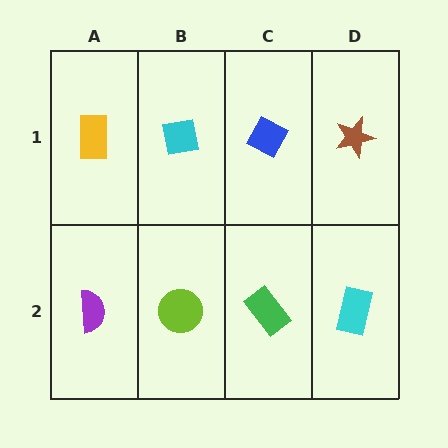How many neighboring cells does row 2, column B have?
3.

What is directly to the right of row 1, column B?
A blue diamond.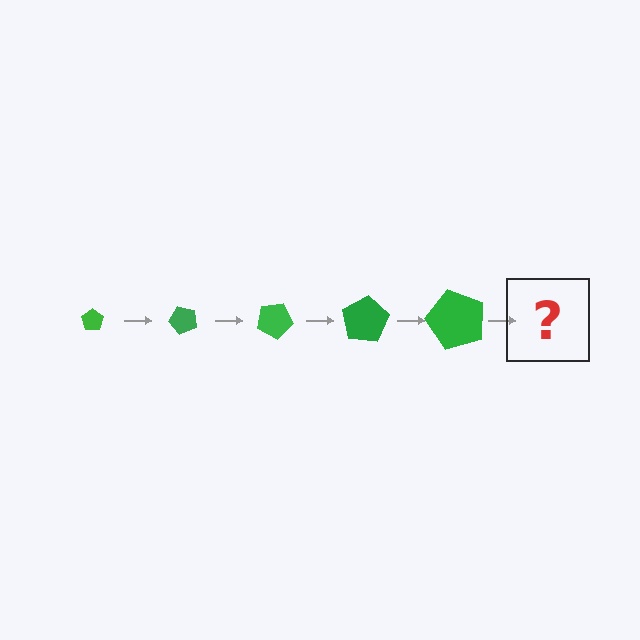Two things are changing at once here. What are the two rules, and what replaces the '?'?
The two rules are that the pentagon grows larger each step and it rotates 50 degrees each step. The '?' should be a pentagon, larger than the previous one and rotated 250 degrees from the start.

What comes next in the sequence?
The next element should be a pentagon, larger than the previous one and rotated 250 degrees from the start.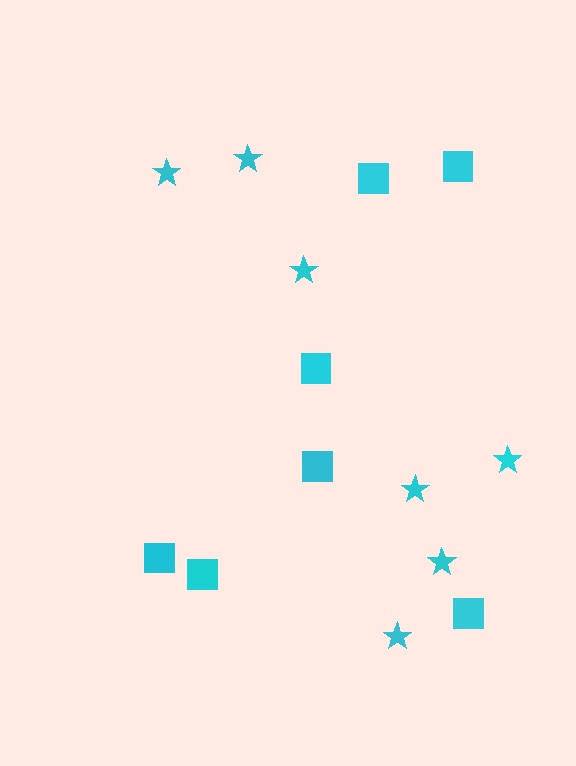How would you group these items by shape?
There are 2 groups: one group of squares (7) and one group of stars (7).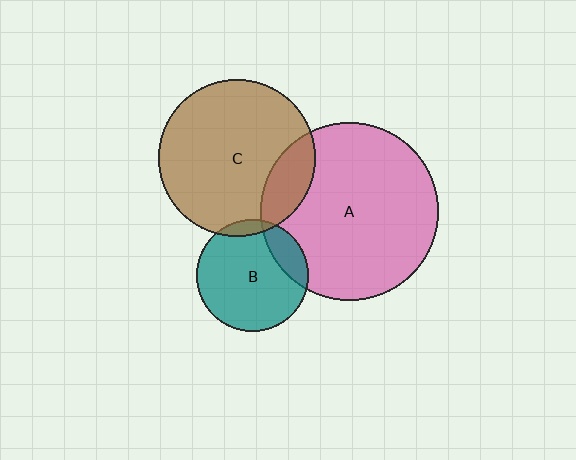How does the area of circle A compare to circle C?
Approximately 1.3 times.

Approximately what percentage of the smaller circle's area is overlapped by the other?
Approximately 15%.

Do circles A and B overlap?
Yes.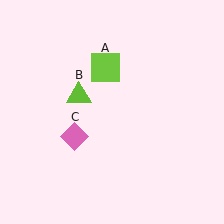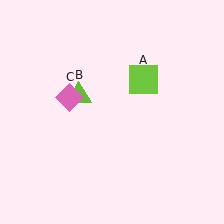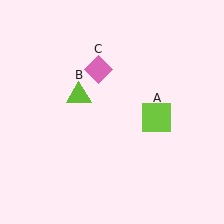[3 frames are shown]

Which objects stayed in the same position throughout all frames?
Lime triangle (object B) remained stationary.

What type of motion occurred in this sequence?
The lime square (object A), pink diamond (object C) rotated clockwise around the center of the scene.